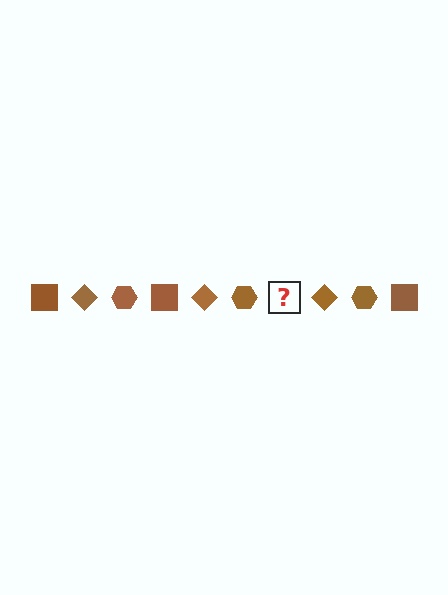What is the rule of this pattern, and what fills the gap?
The rule is that the pattern cycles through square, diamond, hexagon shapes in brown. The gap should be filled with a brown square.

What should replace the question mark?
The question mark should be replaced with a brown square.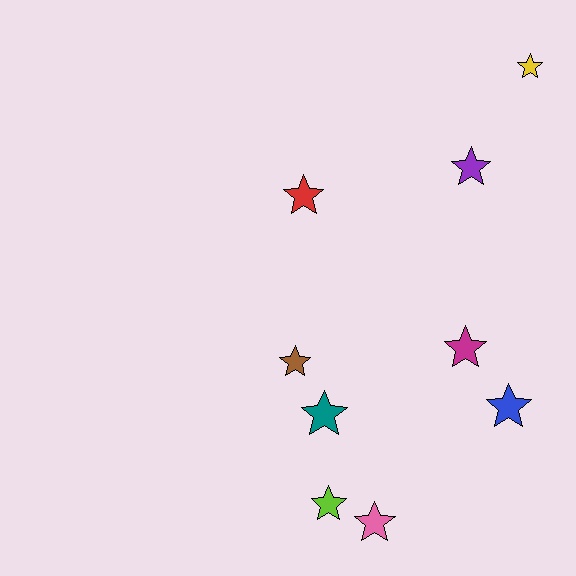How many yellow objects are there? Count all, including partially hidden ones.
There is 1 yellow object.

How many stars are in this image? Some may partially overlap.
There are 9 stars.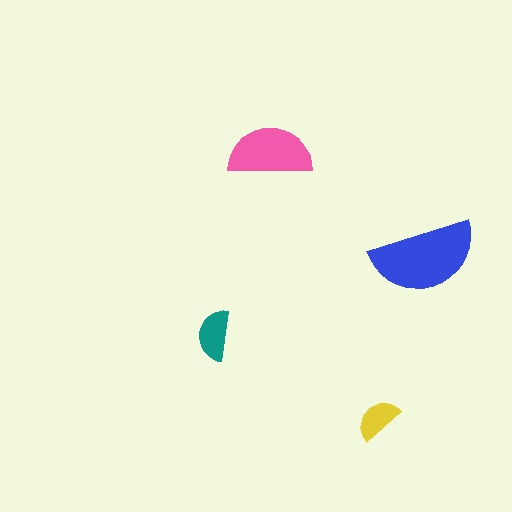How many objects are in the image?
There are 4 objects in the image.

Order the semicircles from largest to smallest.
the blue one, the pink one, the teal one, the yellow one.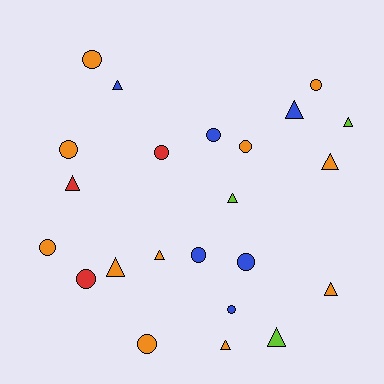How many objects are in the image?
There are 23 objects.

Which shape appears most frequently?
Circle, with 12 objects.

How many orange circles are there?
There are 6 orange circles.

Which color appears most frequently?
Orange, with 11 objects.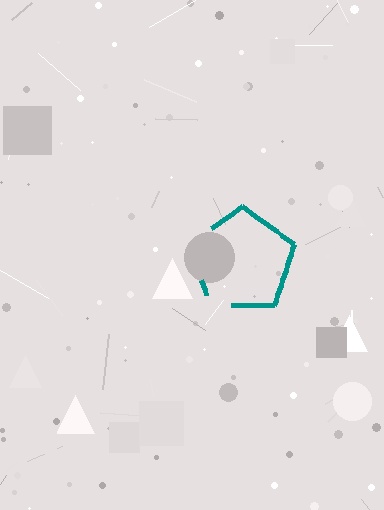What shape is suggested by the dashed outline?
The dashed outline suggests a pentagon.